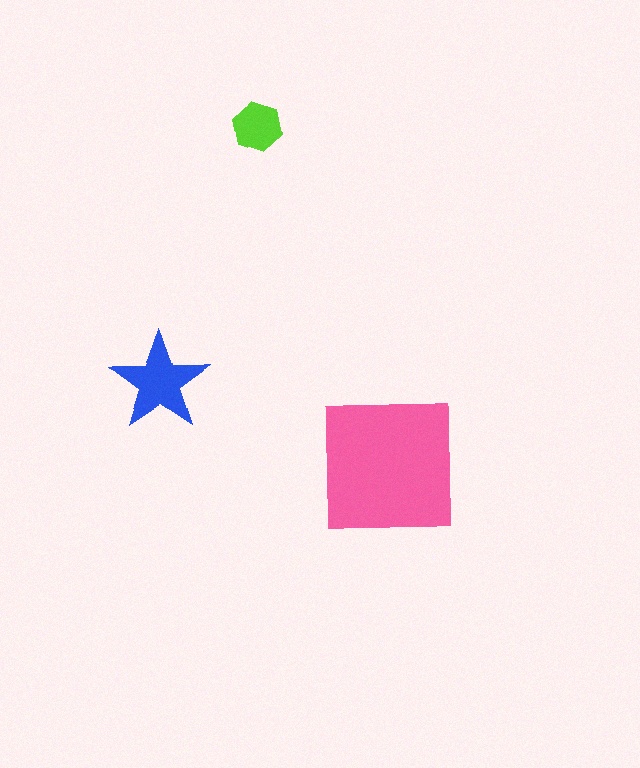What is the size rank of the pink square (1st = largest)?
1st.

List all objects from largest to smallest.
The pink square, the blue star, the lime hexagon.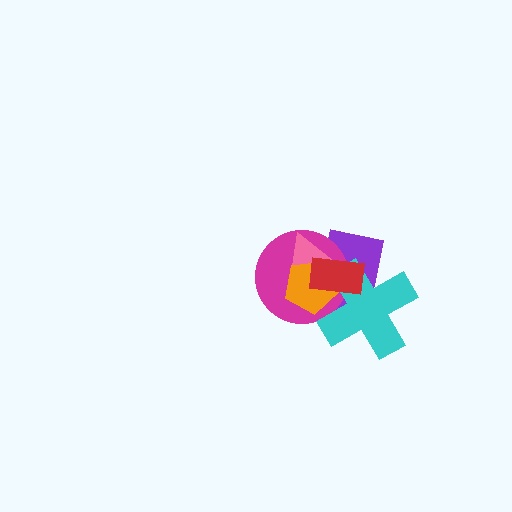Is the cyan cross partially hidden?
Yes, it is partially covered by another shape.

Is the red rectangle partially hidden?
No, no other shape covers it.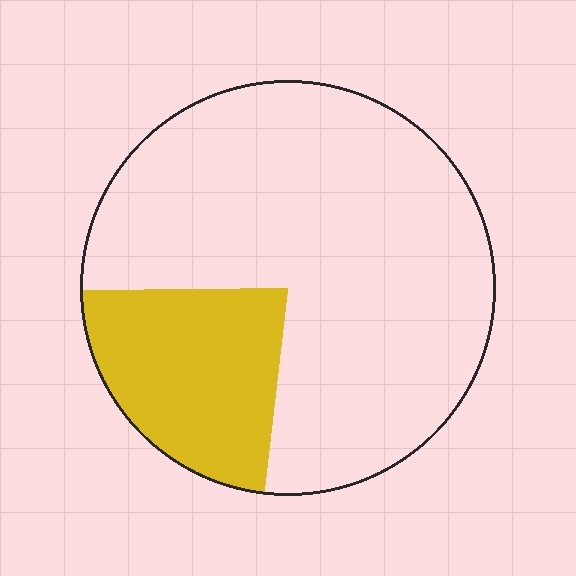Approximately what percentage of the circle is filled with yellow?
Approximately 25%.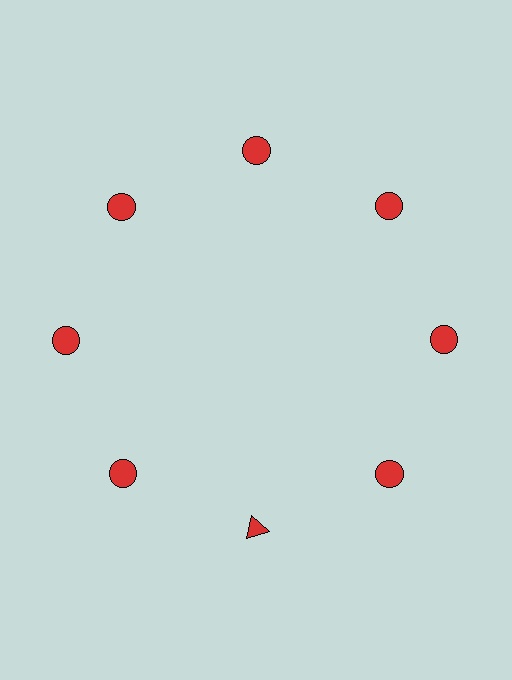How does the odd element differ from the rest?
It has a different shape: triangle instead of circle.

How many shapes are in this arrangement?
There are 8 shapes arranged in a ring pattern.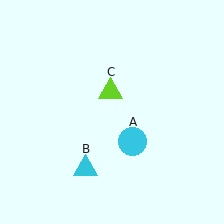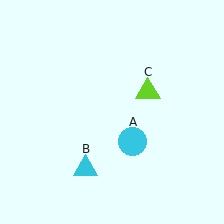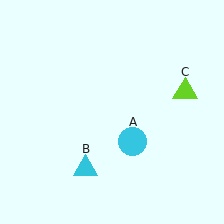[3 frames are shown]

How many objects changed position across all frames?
1 object changed position: lime triangle (object C).